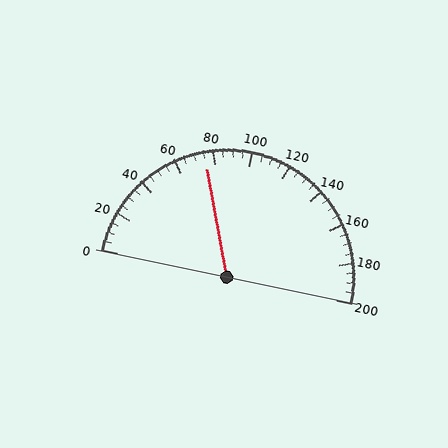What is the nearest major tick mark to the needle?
The nearest major tick mark is 80.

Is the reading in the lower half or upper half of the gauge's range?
The reading is in the lower half of the range (0 to 200).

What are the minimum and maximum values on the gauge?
The gauge ranges from 0 to 200.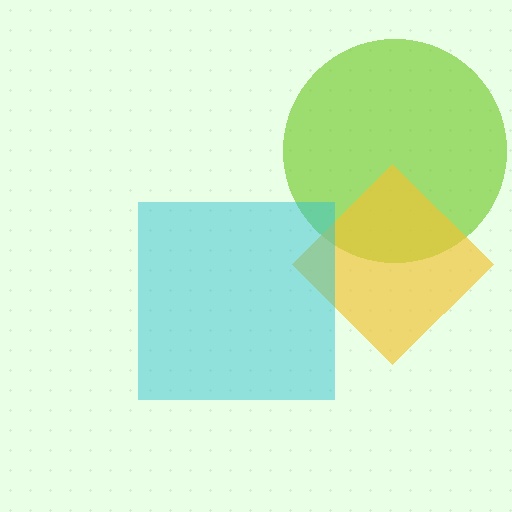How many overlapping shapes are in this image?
There are 3 overlapping shapes in the image.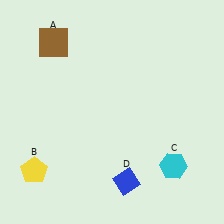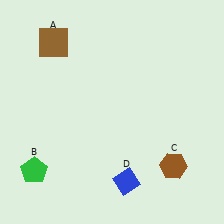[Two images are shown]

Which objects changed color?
B changed from yellow to green. C changed from cyan to brown.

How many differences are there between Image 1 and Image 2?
There are 2 differences between the two images.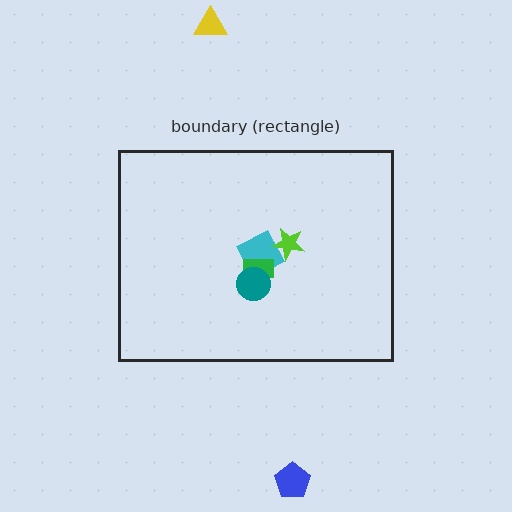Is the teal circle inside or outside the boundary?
Inside.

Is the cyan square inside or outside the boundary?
Inside.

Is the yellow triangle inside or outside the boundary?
Outside.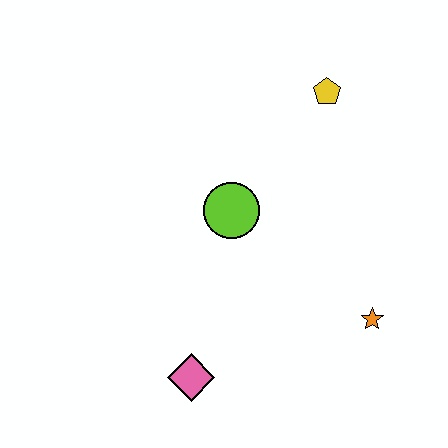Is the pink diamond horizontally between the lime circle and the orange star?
No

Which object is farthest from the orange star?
The yellow pentagon is farthest from the orange star.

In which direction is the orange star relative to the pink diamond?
The orange star is to the right of the pink diamond.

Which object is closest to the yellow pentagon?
The lime circle is closest to the yellow pentagon.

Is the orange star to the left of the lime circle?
No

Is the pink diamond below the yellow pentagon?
Yes